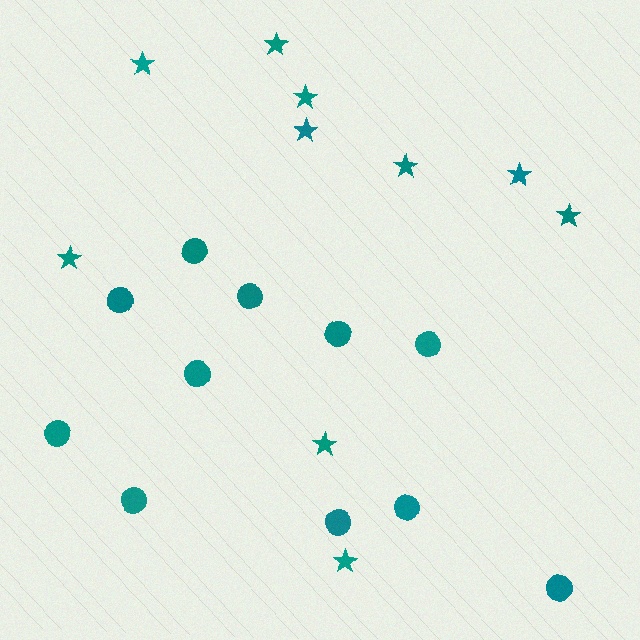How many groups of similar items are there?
There are 2 groups: one group of stars (10) and one group of circles (11).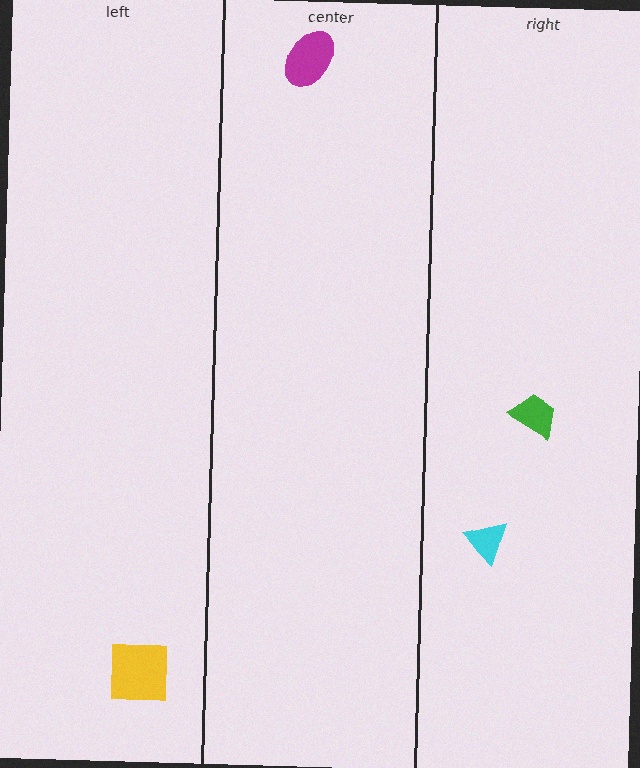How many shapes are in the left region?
1.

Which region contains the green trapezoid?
The right region.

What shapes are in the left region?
The yellow square.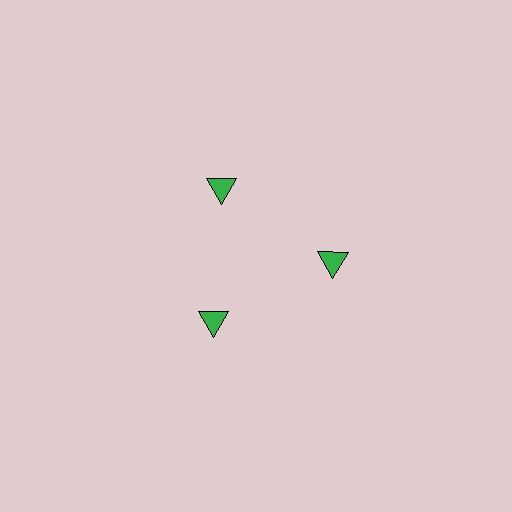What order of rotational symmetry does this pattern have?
This pattern has 3-fold rotational symmetry.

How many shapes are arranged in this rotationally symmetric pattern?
There are 3 shapes, arranged in 3 groups of 1.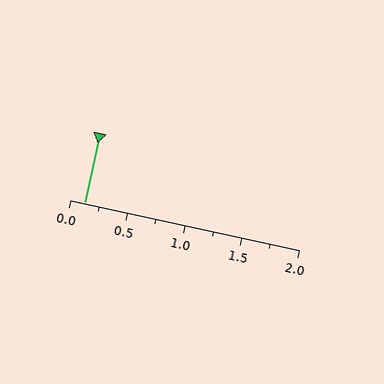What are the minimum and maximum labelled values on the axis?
The axis runs from 0.0 to 2.0.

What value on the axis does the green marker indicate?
The marker indicates approximately 0.12.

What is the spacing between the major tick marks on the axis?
The major ticks are spaced 0.5 apart.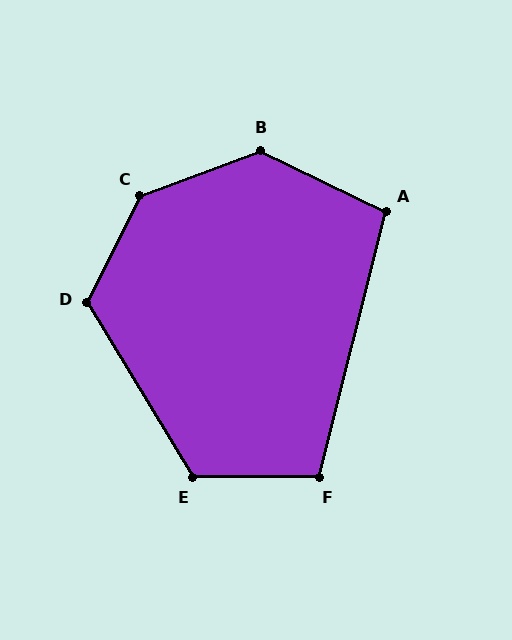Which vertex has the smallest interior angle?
A, at approximately 102 degrees.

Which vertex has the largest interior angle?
C, at approximately 137 degrees.